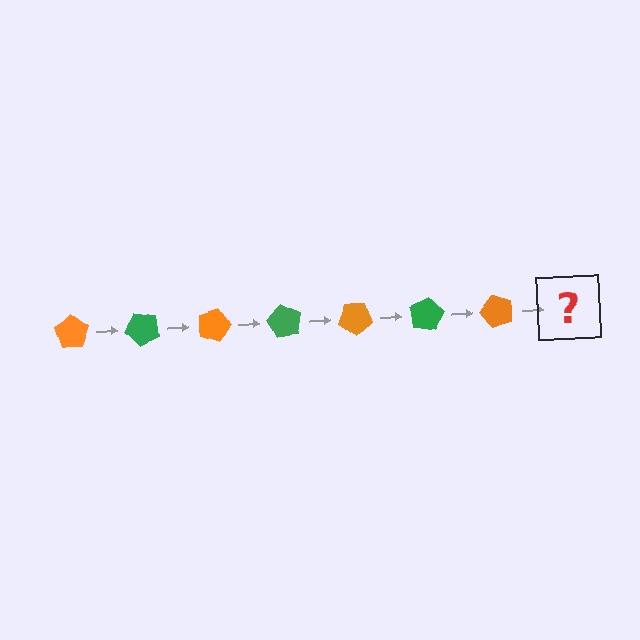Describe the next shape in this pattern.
It should be a green pentagon, rotated 315 degrees from the start.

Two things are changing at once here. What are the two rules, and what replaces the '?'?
The two rules are that it rotates 45 degrees each step and the color cycles through orange and green. The '?' should be a green pentagon, rotated 315 degrees from the start.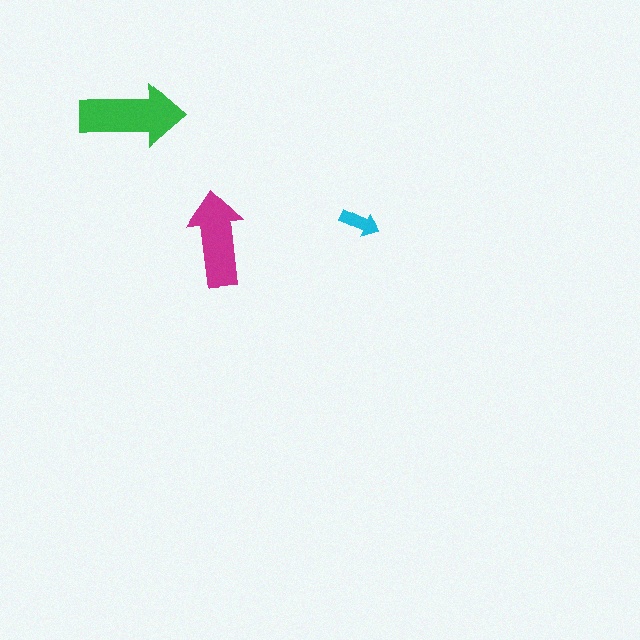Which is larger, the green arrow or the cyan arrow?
The green one.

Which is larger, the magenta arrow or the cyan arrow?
The magenta one.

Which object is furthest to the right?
The cyan arrow is rightmost.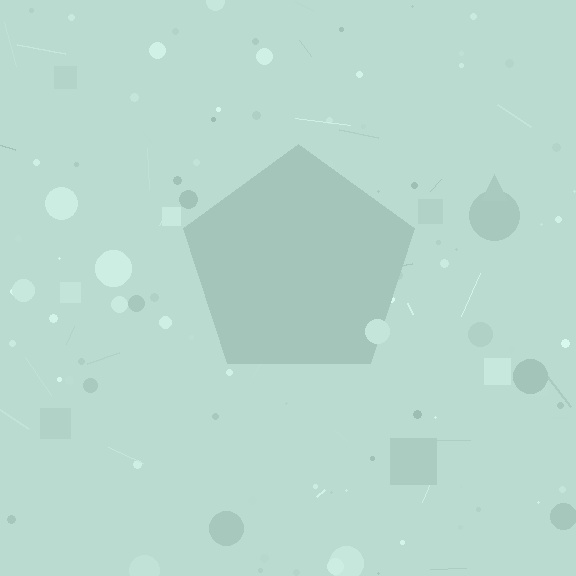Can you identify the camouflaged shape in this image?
The camouflaged shape is a pentagon.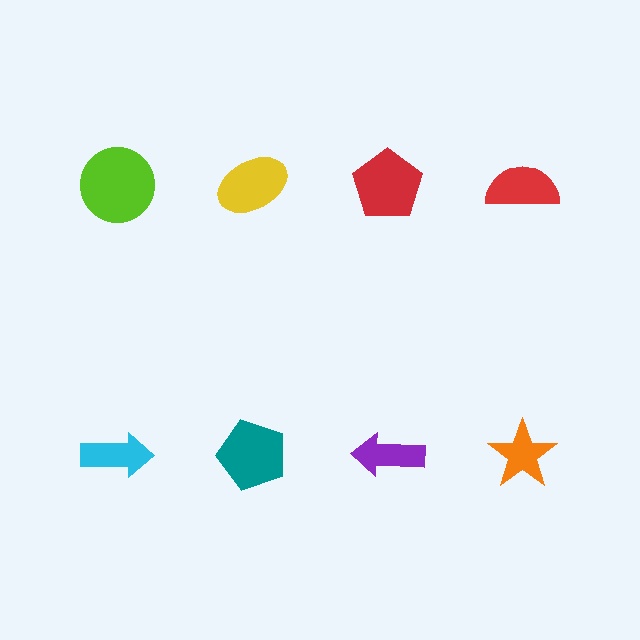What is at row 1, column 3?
A red pentagon.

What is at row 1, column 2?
A yellow ellipse.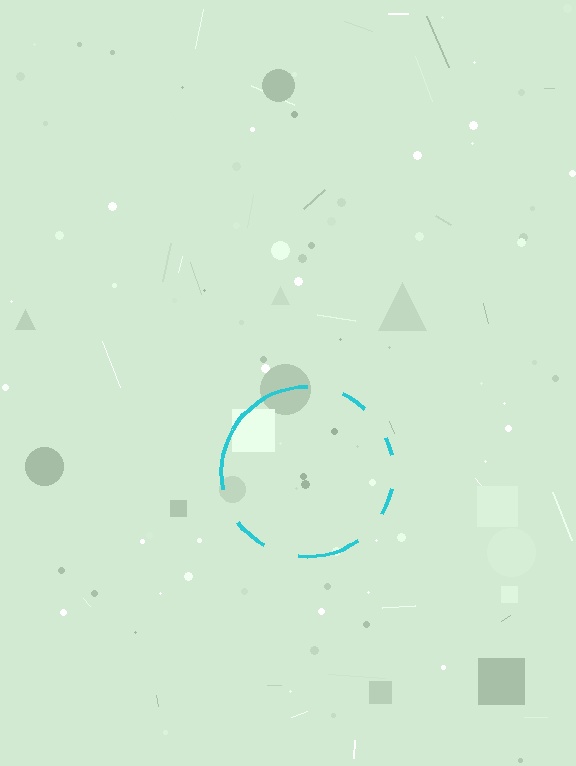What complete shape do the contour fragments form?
The contour fragments form a circle.